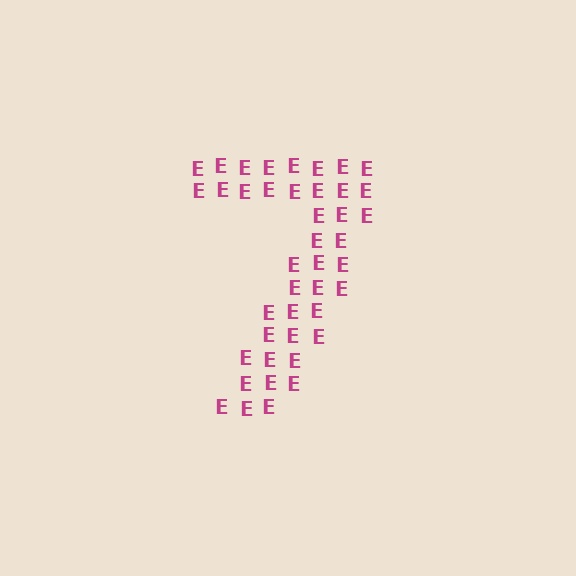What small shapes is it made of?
It is made of small letter E's.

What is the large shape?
The large shape is the digit 7.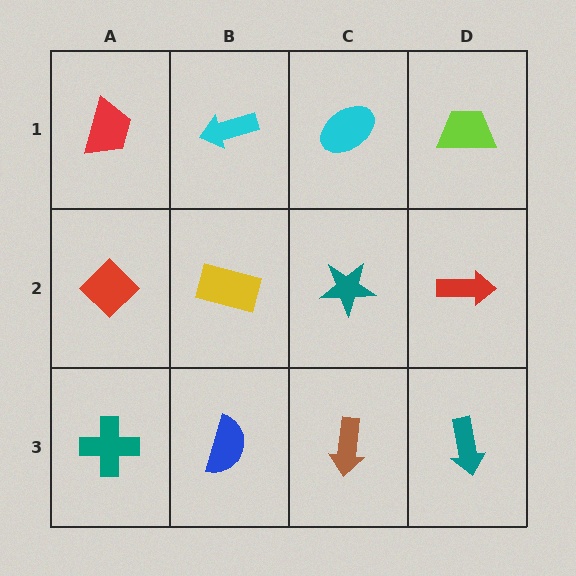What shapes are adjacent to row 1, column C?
A teal star (row 2, column C), a cyan arrow (row 1, column B), a lime trapezoid (row 1, column D).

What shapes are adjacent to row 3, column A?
A red diamond (row 2, column A), a blue semicircle (row 3, column B).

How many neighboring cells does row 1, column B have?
3.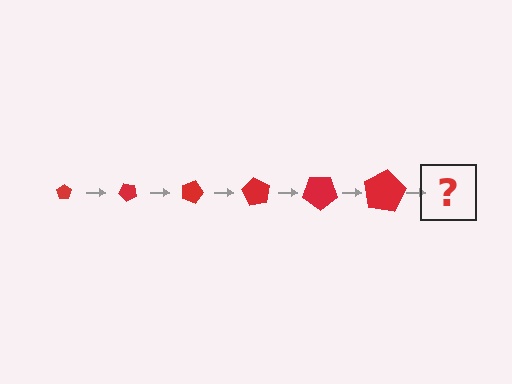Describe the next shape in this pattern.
It should be a pentagon, larger than the previous one and rotated 270 degrees from the start.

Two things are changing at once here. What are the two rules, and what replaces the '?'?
The two rules are that the pentagon grows larger each step and it rotates 45 degrees each step. The '?' should be a pentagon, larger than the previous one and rotated 270 degrees from the start.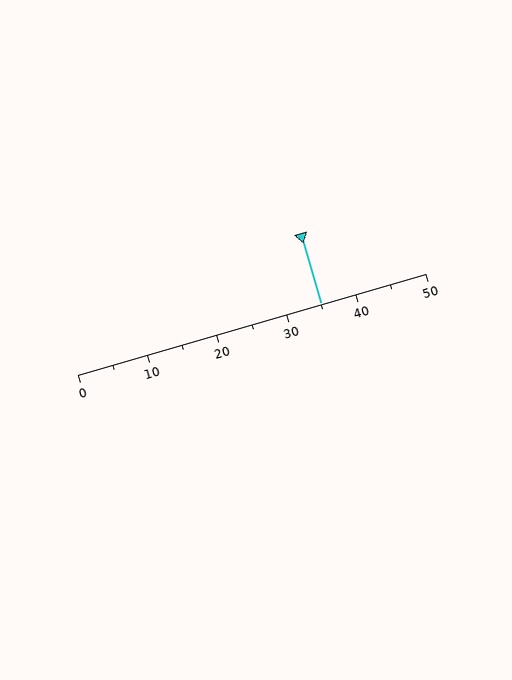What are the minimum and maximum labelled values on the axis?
The axis runs from 0 to 50.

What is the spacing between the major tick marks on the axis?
The major ticks are spaced 10 apart.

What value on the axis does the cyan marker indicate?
The marker indicates approximately 35.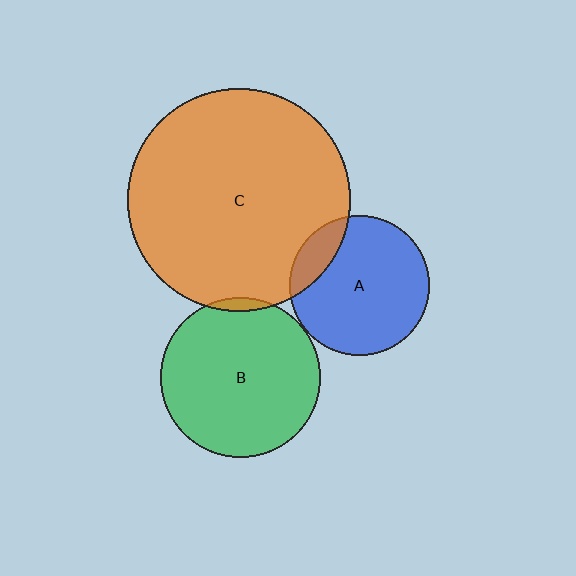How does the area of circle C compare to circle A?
Approximately 2.5 times.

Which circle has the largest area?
Circle C (orange).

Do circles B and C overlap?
Yes.